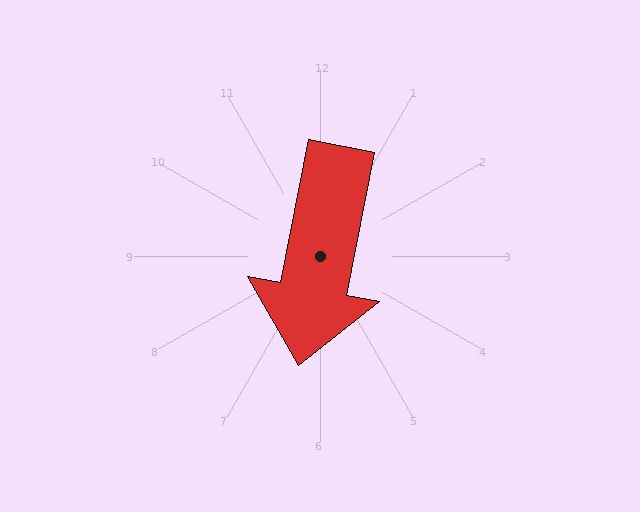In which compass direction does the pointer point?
South.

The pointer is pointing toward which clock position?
Roughly 6 o'clock.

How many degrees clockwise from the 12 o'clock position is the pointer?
Approximately 191 degrees.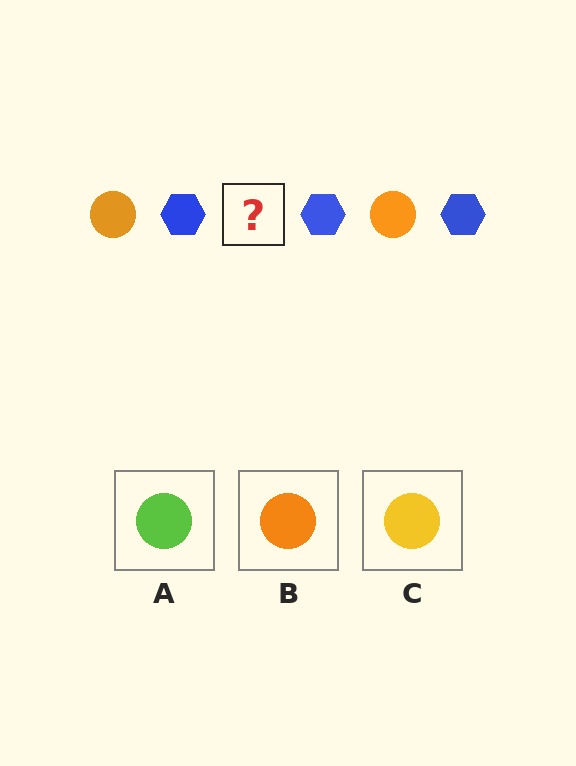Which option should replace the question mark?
Option B.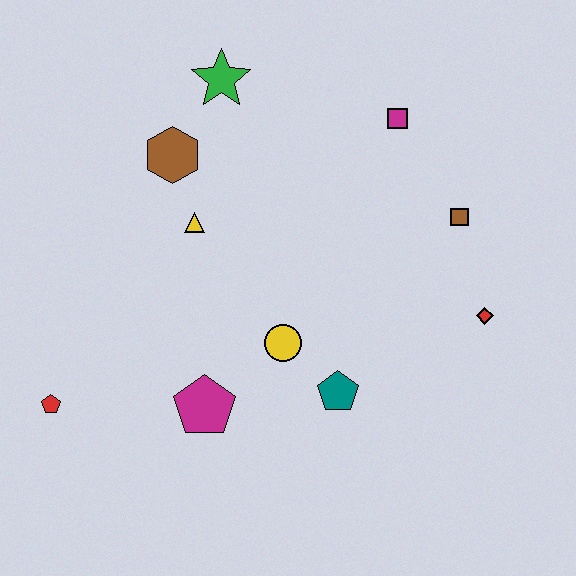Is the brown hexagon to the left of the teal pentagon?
Yes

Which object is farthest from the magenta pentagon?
The magenta square is farthest from the magenta pentagon.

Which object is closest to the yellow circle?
The teal pentagon is closest to the yellow circle.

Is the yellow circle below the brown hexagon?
Yes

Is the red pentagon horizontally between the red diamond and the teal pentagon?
No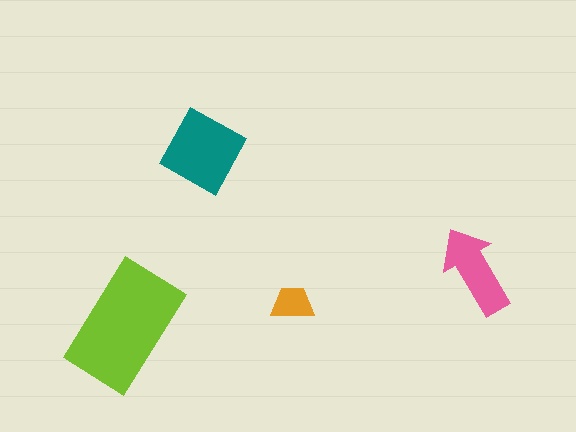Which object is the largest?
The lime rectangle.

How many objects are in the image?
There are 4 objects in the image.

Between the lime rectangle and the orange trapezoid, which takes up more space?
The lime rectangle.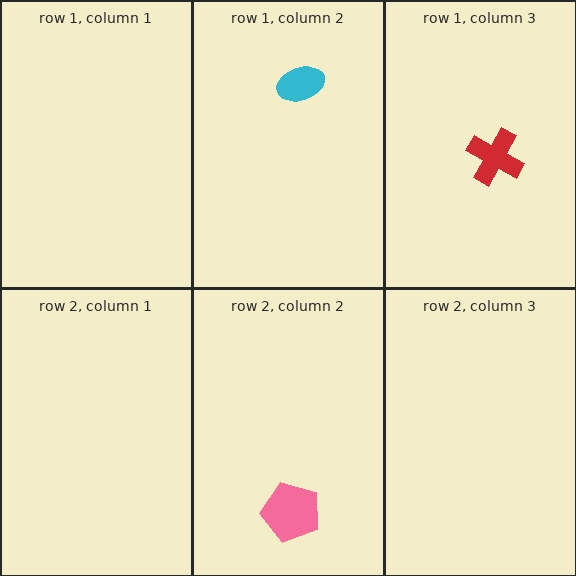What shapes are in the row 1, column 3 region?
The red cross.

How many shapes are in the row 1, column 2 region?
1.